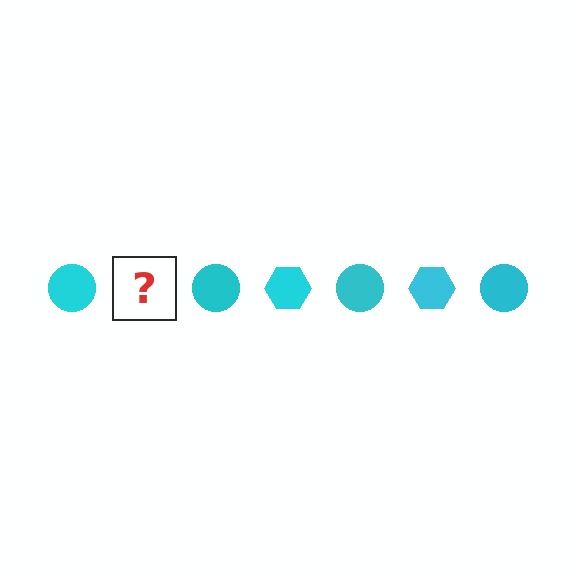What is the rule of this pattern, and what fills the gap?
The rule is that the pattern cycles through circle, hexagon shapes in cyan. The gap should be filled with a cyan hexagon.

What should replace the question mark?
The question mark should be replaced with a cyan hexagon.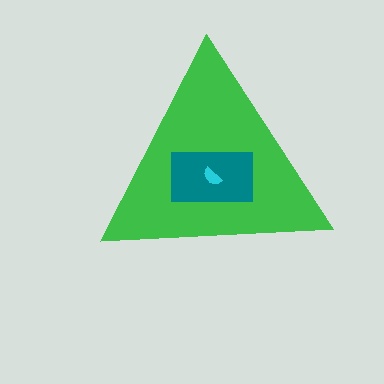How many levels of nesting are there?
3.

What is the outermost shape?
The green triangle.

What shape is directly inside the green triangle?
The teal rectangle.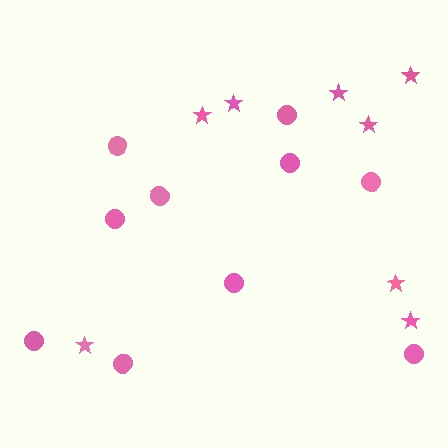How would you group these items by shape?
There are 2 groups: one group of stars (8) and one group of circles (10).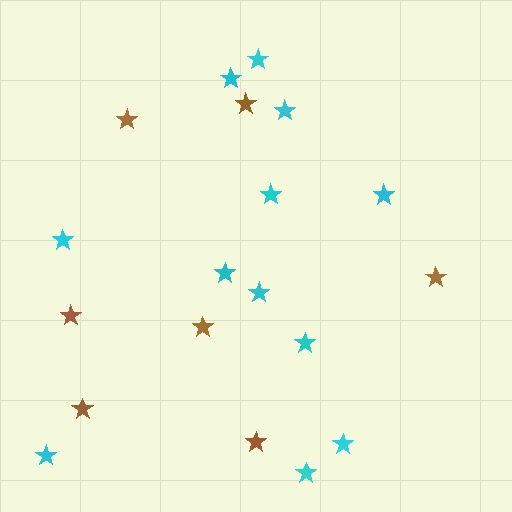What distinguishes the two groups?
There are 2 groups: one group of brown stars (7) and one group of cyan stars (12).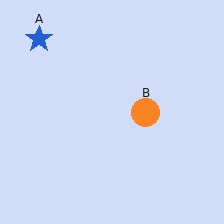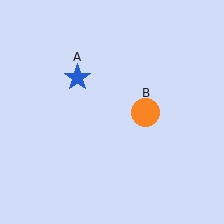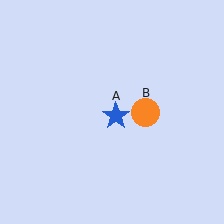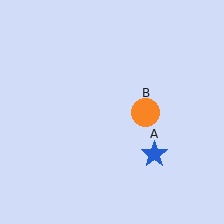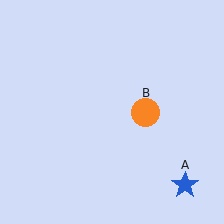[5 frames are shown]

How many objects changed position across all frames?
1 object changed position: blue star (object A).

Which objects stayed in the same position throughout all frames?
Orange circle (object B) remained stationary.